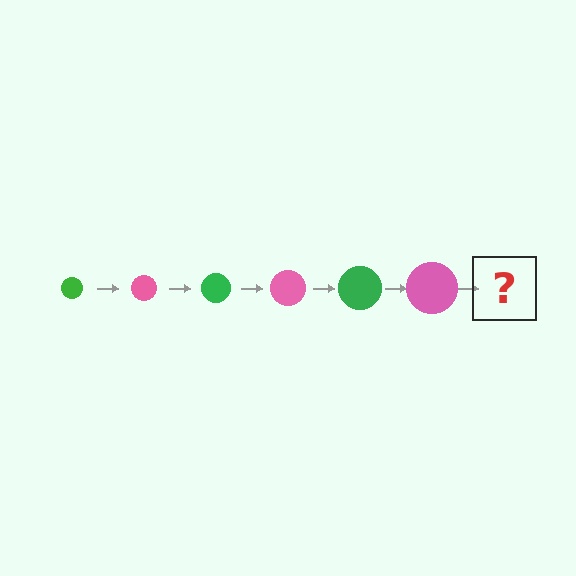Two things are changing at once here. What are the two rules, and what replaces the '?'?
The two rules are that the circle grows larger each step and the color cycles through green and pink. The '?' should be a green circle, larger than the previous one.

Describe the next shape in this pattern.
It should be a green circle, larger than the previous one.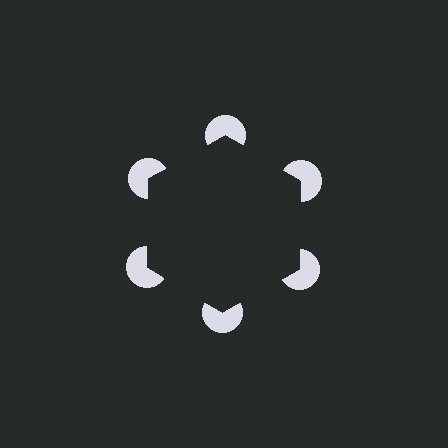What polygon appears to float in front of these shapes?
An illusory hexagon — its edges are inferred from the aligned wedge cuts in the pac-man discs, not physically drawn.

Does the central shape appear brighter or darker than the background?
It typically appears slightly darker than the background, even though no actual brightness change is drawn.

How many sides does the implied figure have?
6 sides.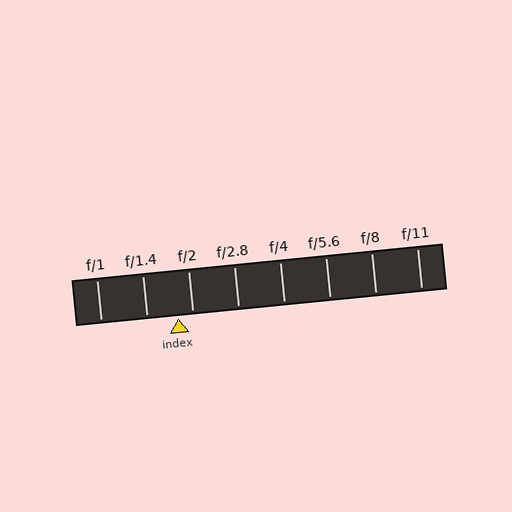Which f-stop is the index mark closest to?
The index mark is closest to f/2.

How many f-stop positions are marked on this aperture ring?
There are 8 f-stop positions marked.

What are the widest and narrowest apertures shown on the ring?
The widest aperture shown is f/1 and the narrowest is f/11.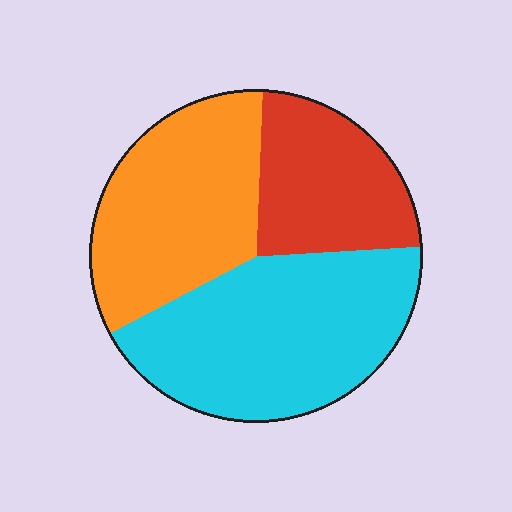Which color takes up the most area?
Cyan, at roughly 45%.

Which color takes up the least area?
Red, at roughly 25%.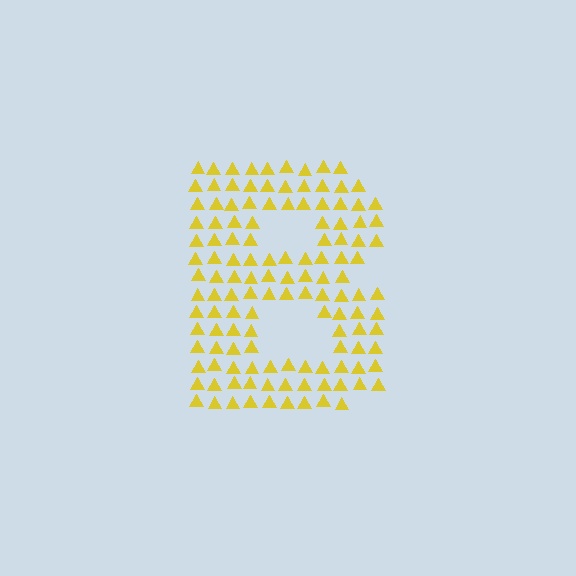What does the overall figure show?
The overall figure shows the letter B.